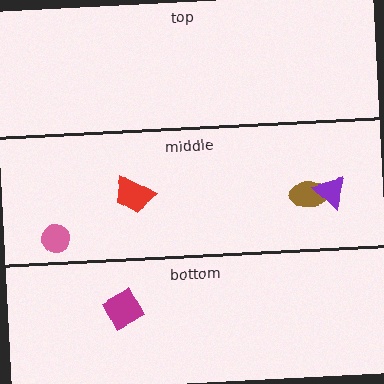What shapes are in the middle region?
The pink circle, the brown ellipse, the red trapezoid, the purple triangle.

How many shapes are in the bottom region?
1.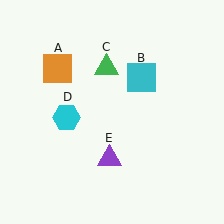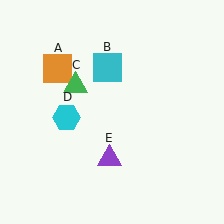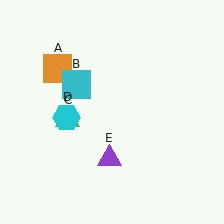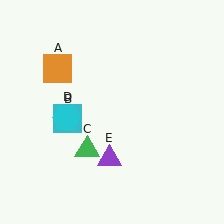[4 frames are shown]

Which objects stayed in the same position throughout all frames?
Orange square (object A) and cyan hexagon (object D) and purple triangle (object E) remained stationary.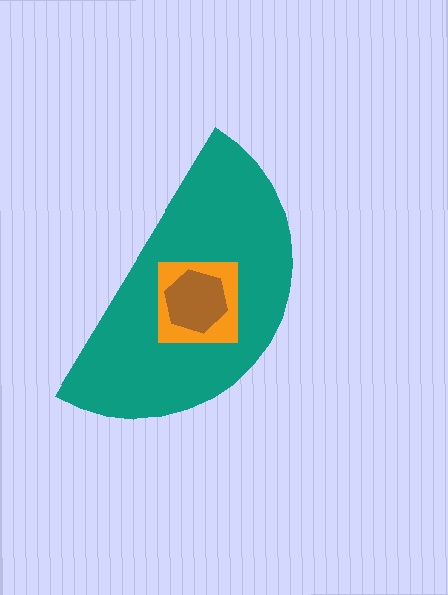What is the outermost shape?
The teal semicircle.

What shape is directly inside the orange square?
The brown hexagon.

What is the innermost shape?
The brown hexagon.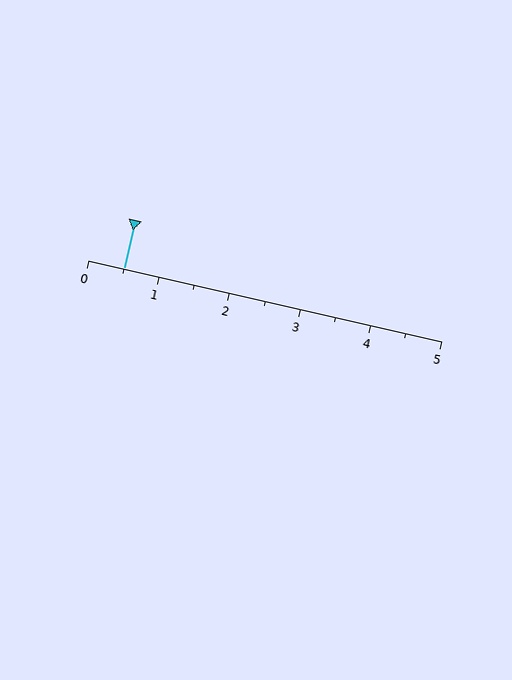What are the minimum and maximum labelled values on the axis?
The axis runs from 0 to 5.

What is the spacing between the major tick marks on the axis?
The major ticks are spaced 1 apart.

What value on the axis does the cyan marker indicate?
The marker indicates approximately 0.5.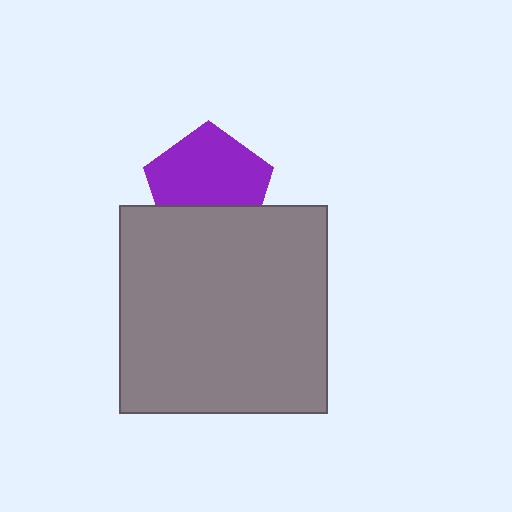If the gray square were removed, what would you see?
You would see the complete purple pentagon.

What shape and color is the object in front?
The object in front is a gray square.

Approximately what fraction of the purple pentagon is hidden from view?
Roughly 32% of the purple pentagon is hidden behind the gray square.